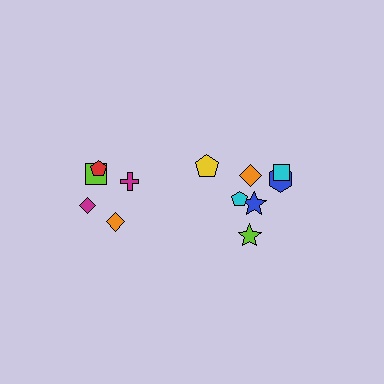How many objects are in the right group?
There are 7 objects.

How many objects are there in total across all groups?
There are 12 objects.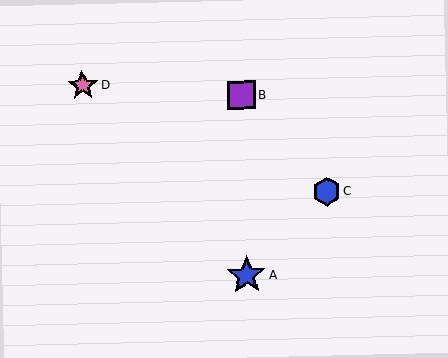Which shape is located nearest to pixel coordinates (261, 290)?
The blue star (labeled A) at (246, 275) is nearest to that location.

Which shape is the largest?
The blue star (labeled A) is the largest.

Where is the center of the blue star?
The center of the blue star is at (246, 275).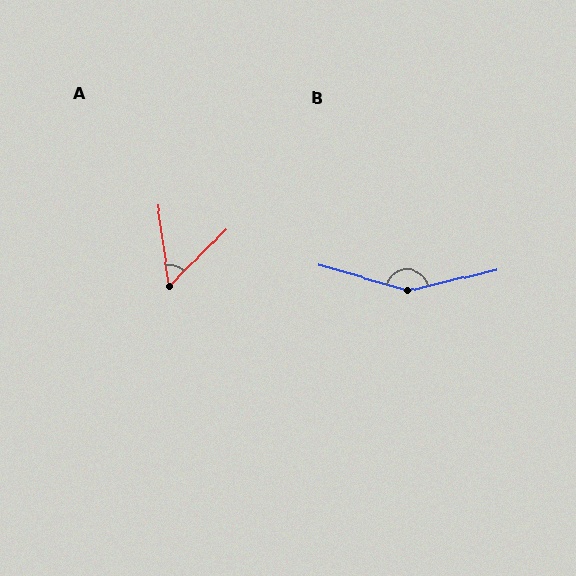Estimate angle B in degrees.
Approximately 150 degrees.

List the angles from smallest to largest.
A (53°), B (150°).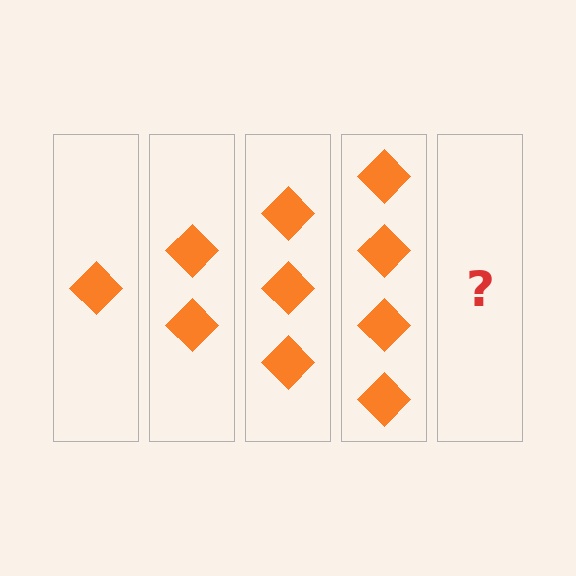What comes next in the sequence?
The next element should be 5 diamonds.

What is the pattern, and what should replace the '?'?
The pattern is that each step adds one more diamond. The '?' should be 5 diamonds.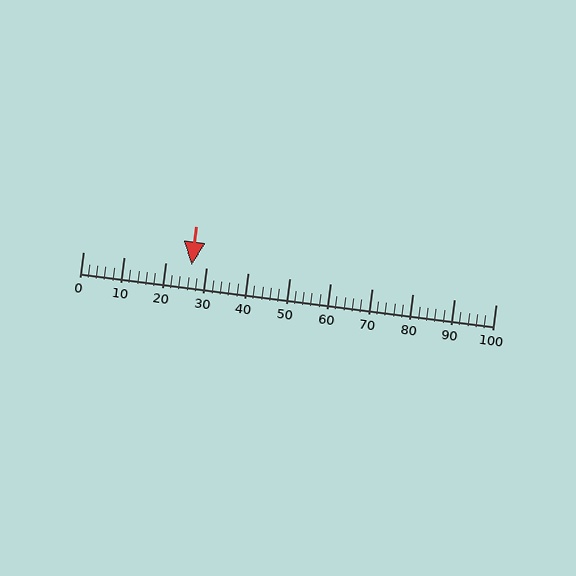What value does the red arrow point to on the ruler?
The red arrow points to approximately 26.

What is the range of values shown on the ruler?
The ruler shows values from 0 to 100.